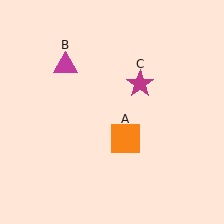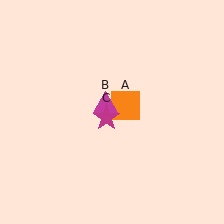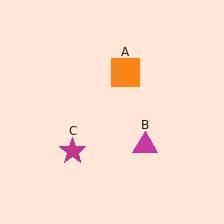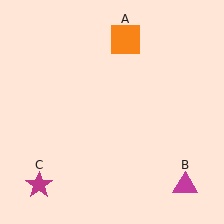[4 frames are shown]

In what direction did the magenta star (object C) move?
The magenta star (object C) moved down and to the left.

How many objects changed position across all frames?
3 objects changed position: orange square (object A), magenta triangle (object B), magenta star (object C).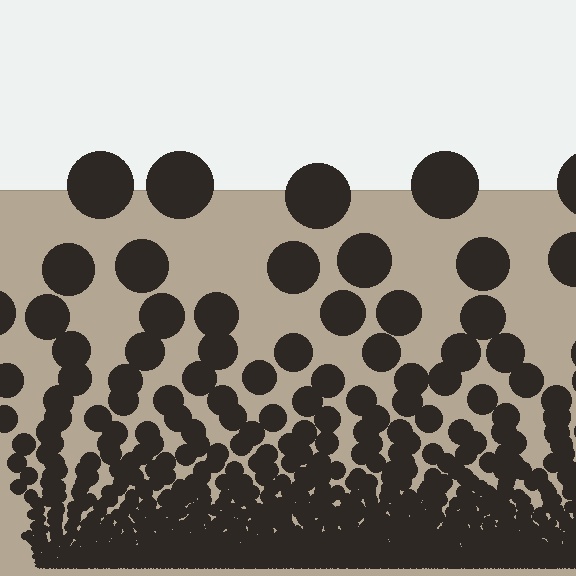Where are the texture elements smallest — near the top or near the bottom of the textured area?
Near the bottom.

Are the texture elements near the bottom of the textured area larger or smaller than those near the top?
Smaller. The gradient is inverted — elements near the bottom are smaller and denser.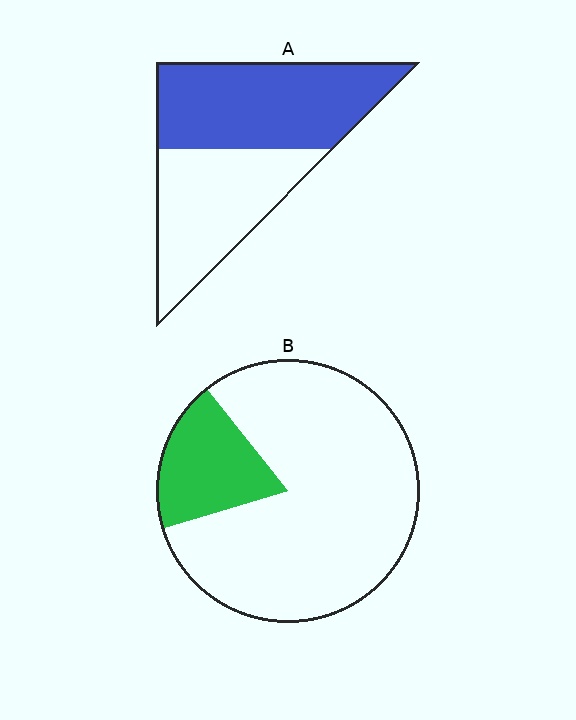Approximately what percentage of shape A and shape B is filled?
A is approximately 55% and B is approximately 20%.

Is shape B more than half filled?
No.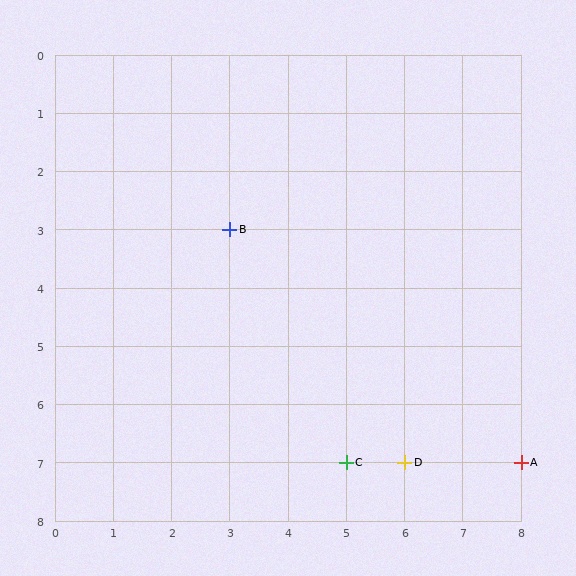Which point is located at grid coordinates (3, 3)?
Point B is at (3, 3).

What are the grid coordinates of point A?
Point A is at grid coordinates (8, 7).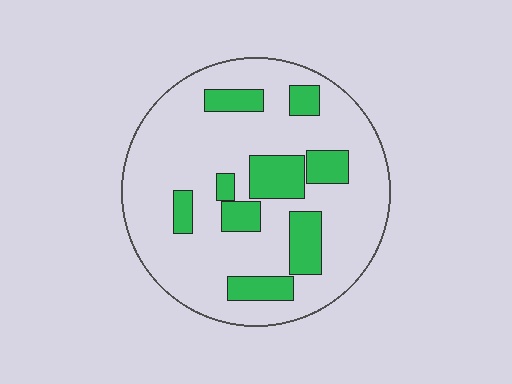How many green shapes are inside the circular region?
9.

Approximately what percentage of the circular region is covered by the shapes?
Approximately 20%.